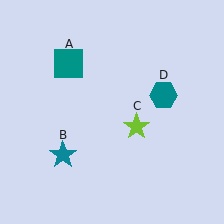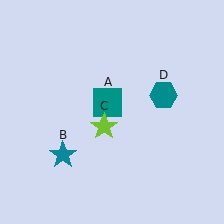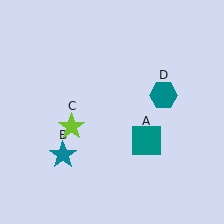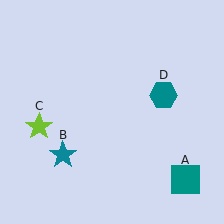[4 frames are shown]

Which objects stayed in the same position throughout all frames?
Teal star (object B) and teal hexagon (object D) remained stationary.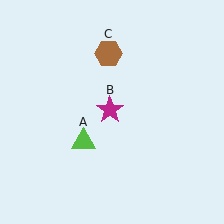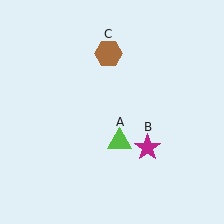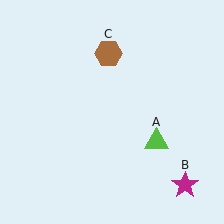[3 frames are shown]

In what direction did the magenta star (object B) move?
The magenta star (object B) moved down and to the right.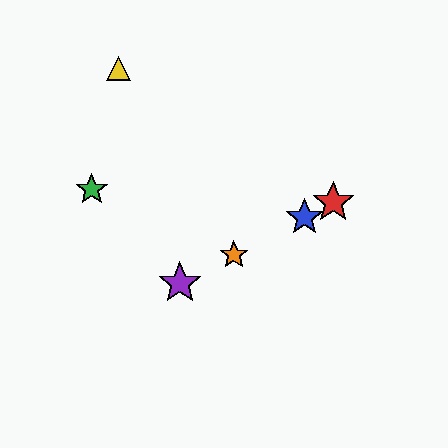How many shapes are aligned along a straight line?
4 shapes (the red star, the blue star, the purple star, the orange star) are aligned along a straight line.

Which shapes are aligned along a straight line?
The red star, the blue star, the purple star, the orange star are aligned along a straight line.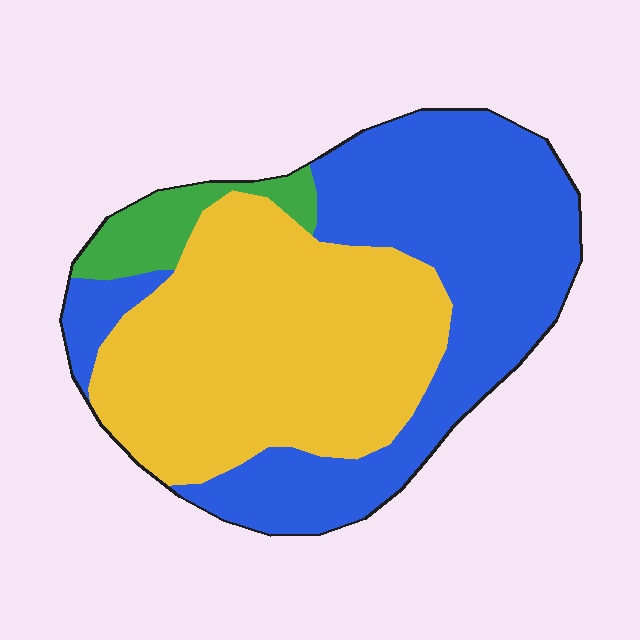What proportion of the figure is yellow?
Yellow takes up about one half (1/2) of the figure.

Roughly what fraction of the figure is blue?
Blue covers around 45% of the figure.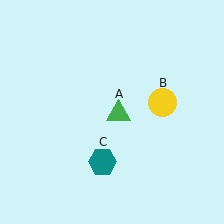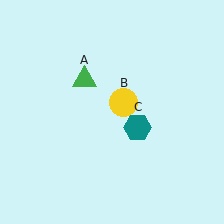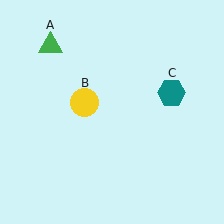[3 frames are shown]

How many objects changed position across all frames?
3 objects changed position: green triangle (object A), yellow circle (object B), teal hexagon (object C).